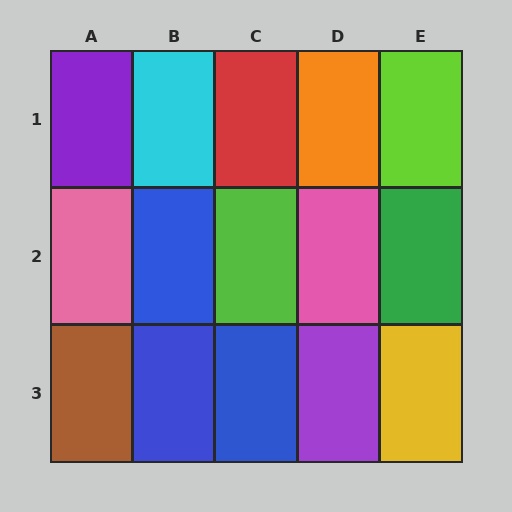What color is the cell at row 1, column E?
Lime.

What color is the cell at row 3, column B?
Blue.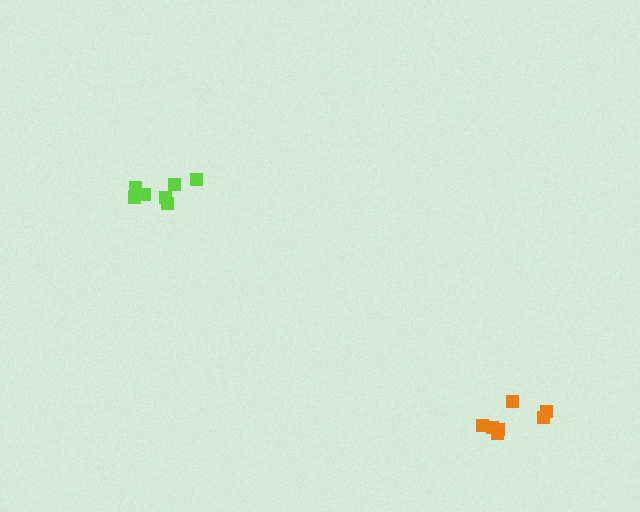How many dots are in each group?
Group 1: 7 dots, Group 2: 7 dots (14 total).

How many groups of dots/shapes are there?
There are 2 groups.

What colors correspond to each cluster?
The clusters are colored: orange, lime.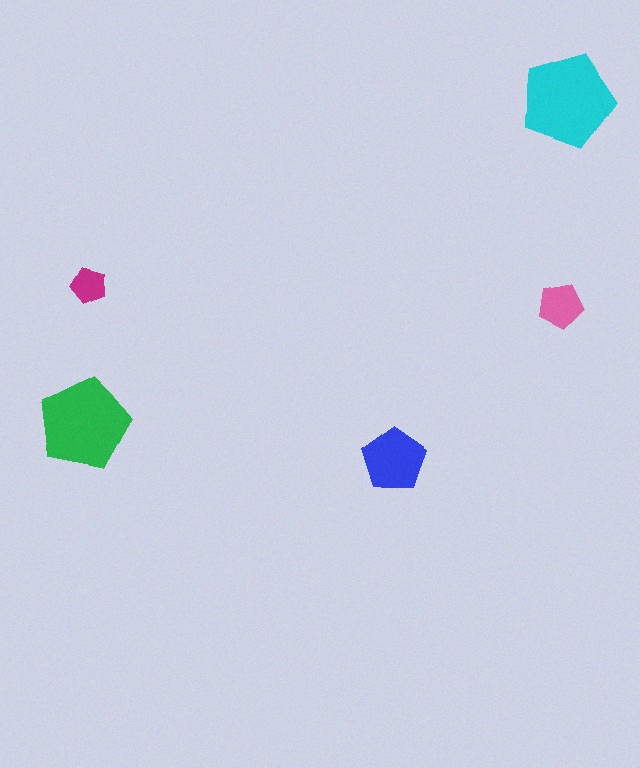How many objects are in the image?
There are 5 objects in the image.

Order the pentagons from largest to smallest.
the cyan one, the green one, the blue one, the pink one, the magenta one.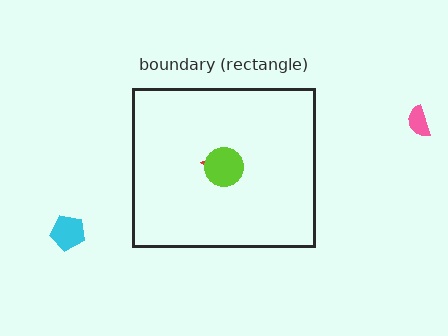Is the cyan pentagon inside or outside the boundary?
Outside.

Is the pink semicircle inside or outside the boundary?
Outside.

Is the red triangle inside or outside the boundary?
Inside.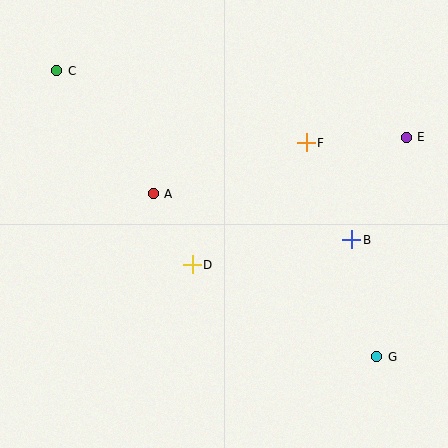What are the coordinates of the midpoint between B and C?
The midpoint between B and C is at (204, 155).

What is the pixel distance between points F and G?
The distance between F and G is 226 pixels.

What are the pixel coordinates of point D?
Point D is at (192, 265).